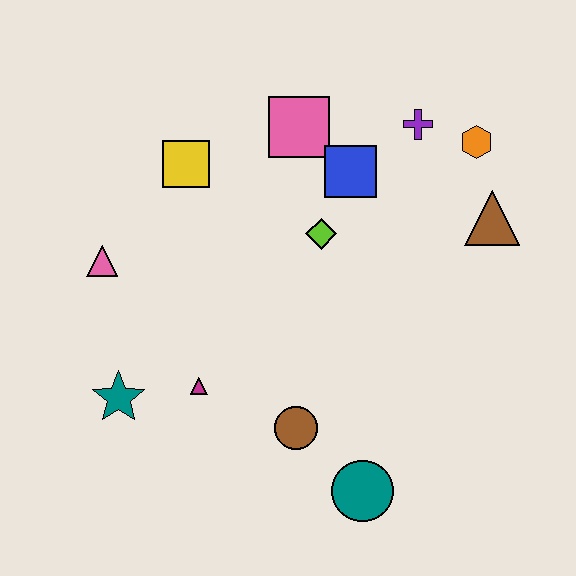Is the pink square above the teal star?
Yes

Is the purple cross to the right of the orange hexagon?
No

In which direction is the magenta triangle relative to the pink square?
The magenta triangle is below the pink square.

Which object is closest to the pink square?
The blue square is closest to the pink square.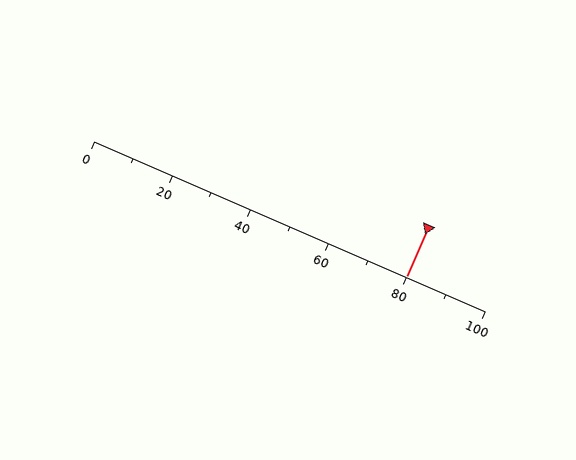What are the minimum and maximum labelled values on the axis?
The axis runs from 0 to 100.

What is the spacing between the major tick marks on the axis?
The major ticks are spaced 20 apart.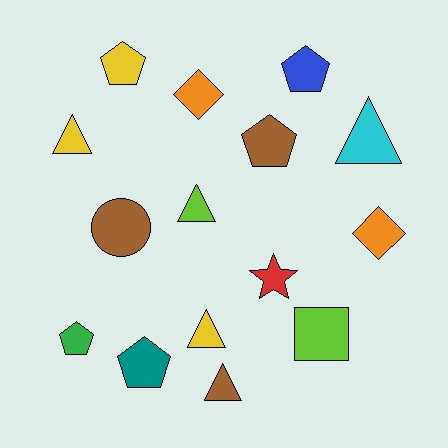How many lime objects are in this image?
There are 2 lime objects.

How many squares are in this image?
There is 1 square.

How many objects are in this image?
There are 15 objects.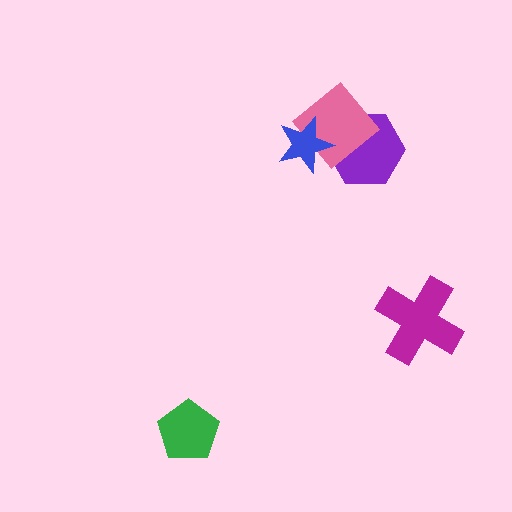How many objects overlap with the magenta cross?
0 objects overlap with the magenta cross.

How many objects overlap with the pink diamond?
2 objects overlap with the pink diamond.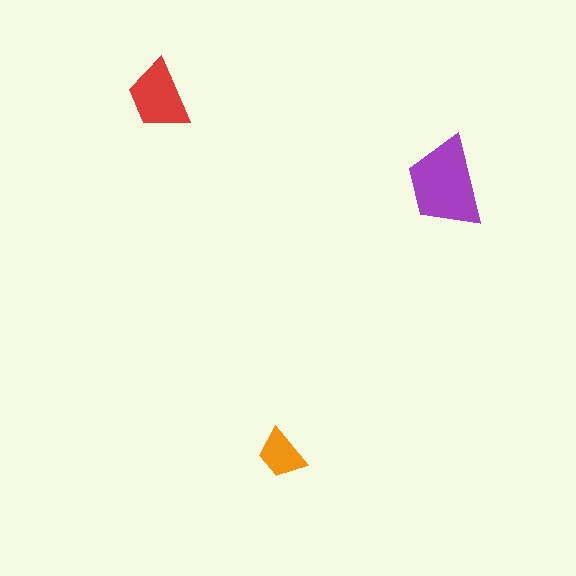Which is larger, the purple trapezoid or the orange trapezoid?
The purple one.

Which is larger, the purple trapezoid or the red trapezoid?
The purple one.